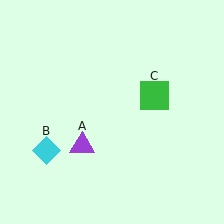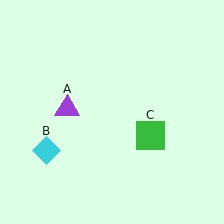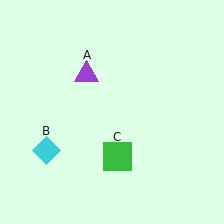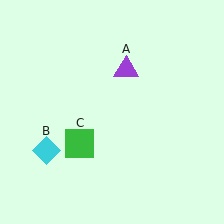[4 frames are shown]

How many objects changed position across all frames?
2 objects changed position: purple triangle (object A), green square (object C).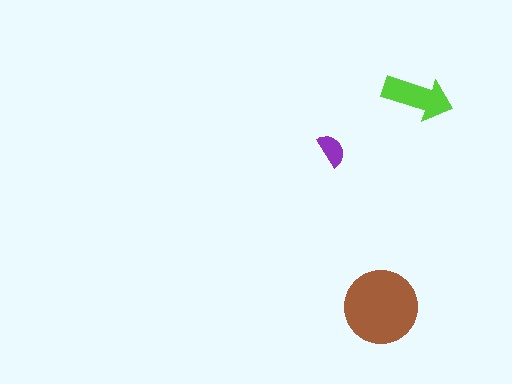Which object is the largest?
The brown circle.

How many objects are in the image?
There are 3 objects in the image.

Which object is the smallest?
The purple semicircle.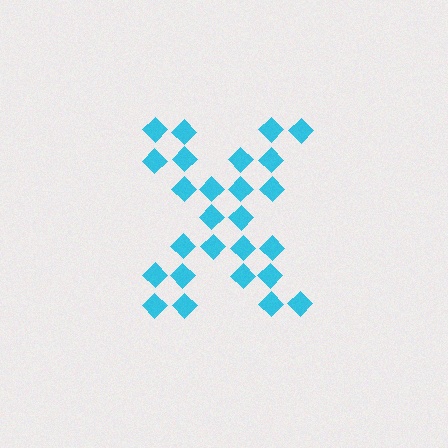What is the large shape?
The large shape is the letter X.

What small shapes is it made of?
It is made of small diamonds.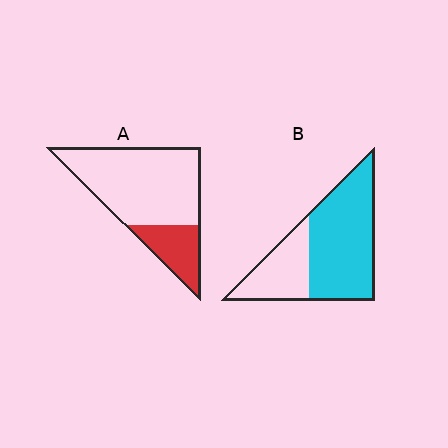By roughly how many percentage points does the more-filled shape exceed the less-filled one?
By roughly 45 percentage points (B over A).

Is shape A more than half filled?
No.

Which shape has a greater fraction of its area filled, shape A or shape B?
Shape B.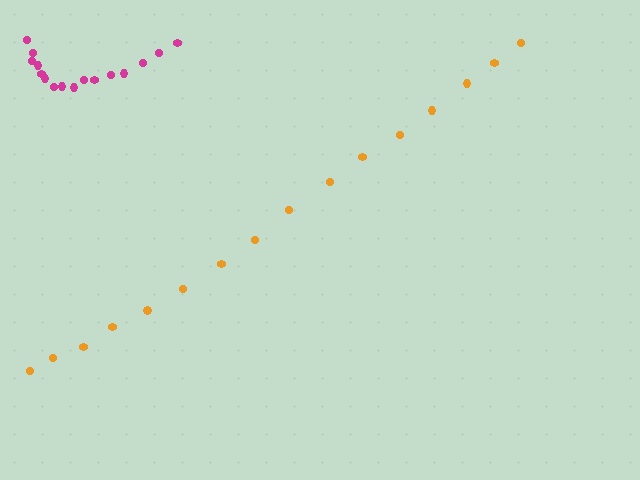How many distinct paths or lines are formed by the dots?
There are 2 distinct paths.